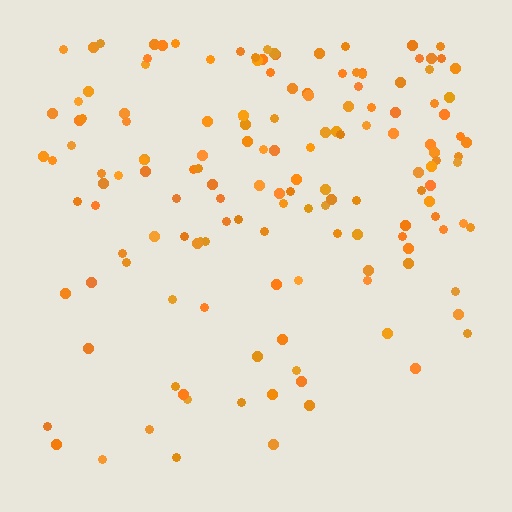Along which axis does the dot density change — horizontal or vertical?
Vertical.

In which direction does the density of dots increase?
From bottom to top, with the top side densest.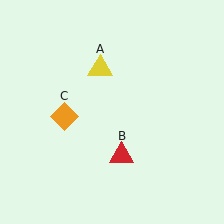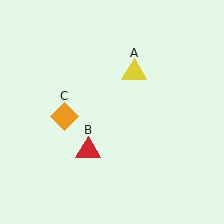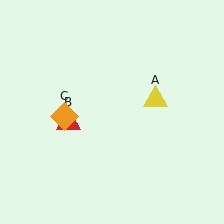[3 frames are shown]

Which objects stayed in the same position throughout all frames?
Orange diamond (object C) remained stationary.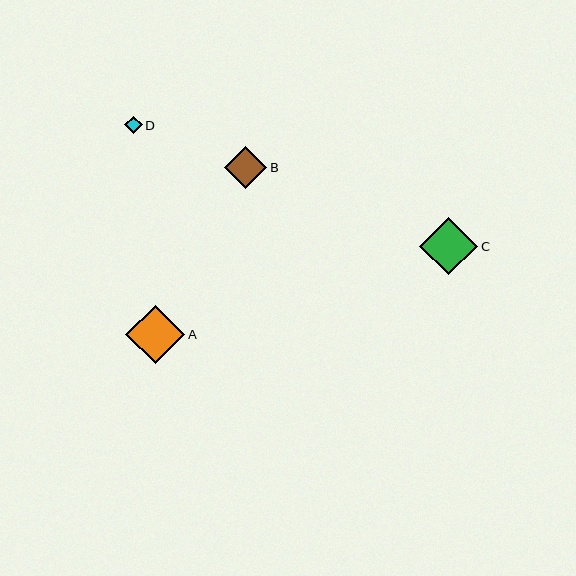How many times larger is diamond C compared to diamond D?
Diamond C is approximately 3.3 times the size of diamond D.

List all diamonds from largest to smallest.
From largest to smallest: A, C, B, D.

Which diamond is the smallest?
Diamond D is the smallest with a size of approximately 18 pixels.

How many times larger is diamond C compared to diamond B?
Diamond C is approximately 1.4 times the size of diamond B.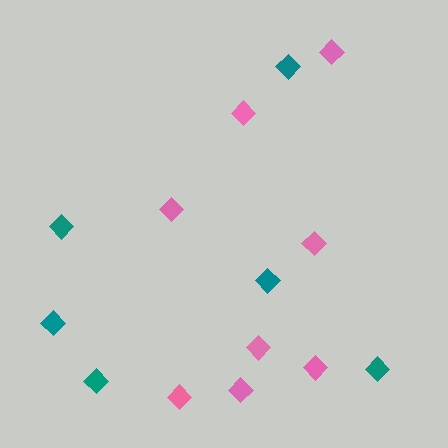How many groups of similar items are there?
There are 2 groups: one group of teal diamonds (6) and one group of pink diamonds (8).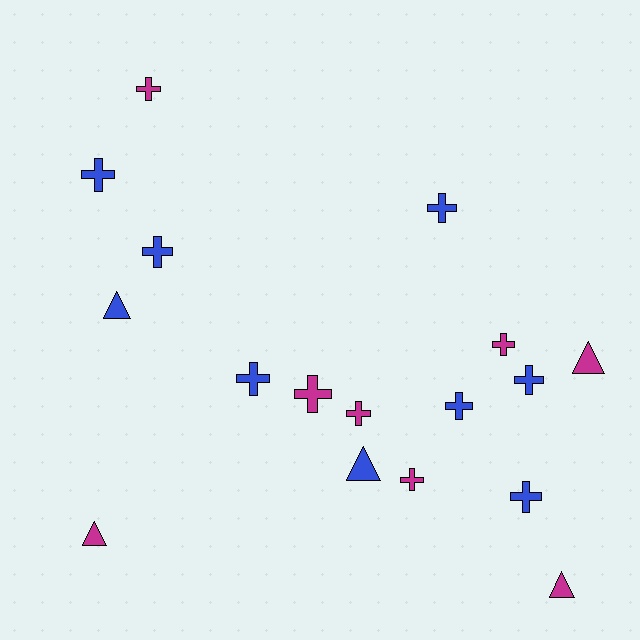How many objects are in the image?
There are 17 objects.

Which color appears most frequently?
Blue, with 9 objects.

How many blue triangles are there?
There are 2 blue triangles.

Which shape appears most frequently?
Cross, with 12 objects.